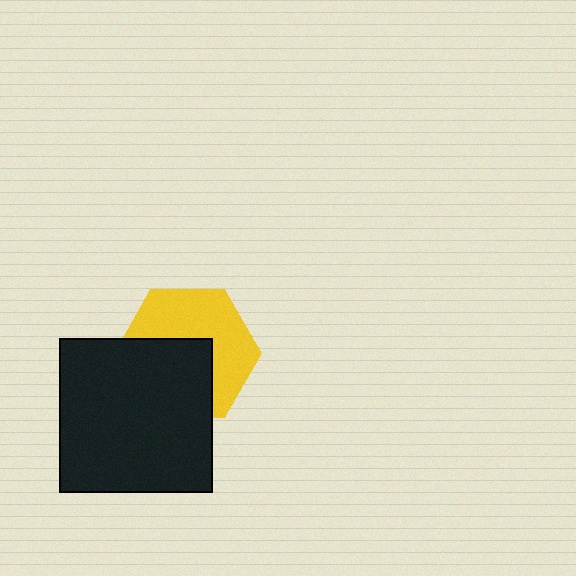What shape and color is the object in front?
The object in front is a black square.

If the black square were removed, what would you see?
You would see the complete yellow hexagon.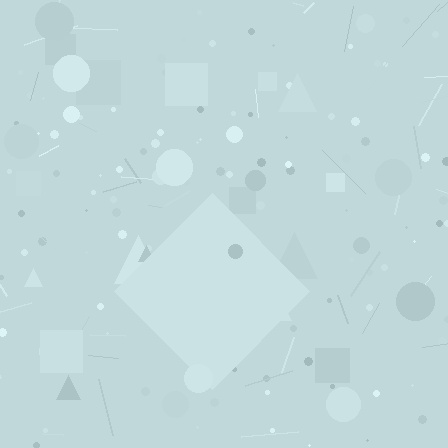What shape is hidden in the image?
A diamond is hidden in the image.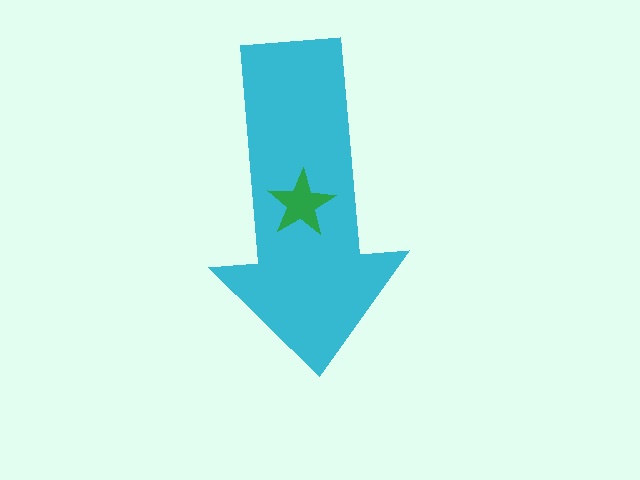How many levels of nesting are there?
2.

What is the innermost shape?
The green star.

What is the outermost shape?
The cyan arrow.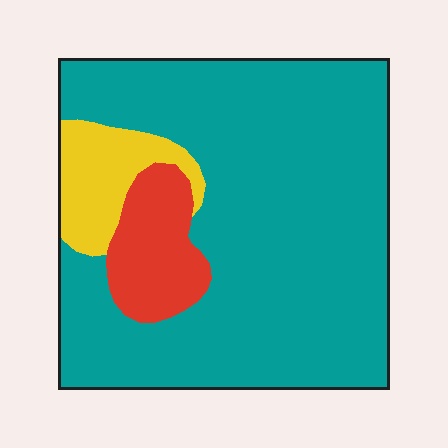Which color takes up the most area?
Teal, at roughly 80%.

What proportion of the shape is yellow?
Yellow covers 10% of the shape.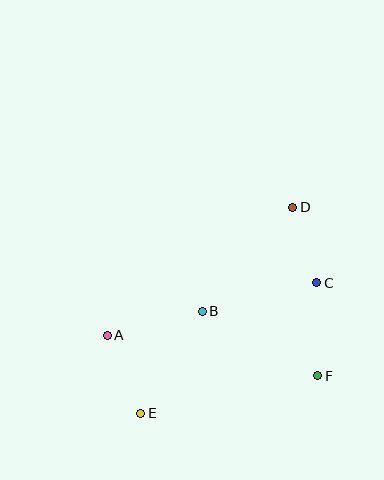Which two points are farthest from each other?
Points D and E are farthest from each other.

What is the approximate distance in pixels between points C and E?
The distance between C and E is approximately 219 pixels.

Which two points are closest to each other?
Points C and D are closest to each other.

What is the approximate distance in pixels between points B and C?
The distance between B and C is approximately 118 pixels.